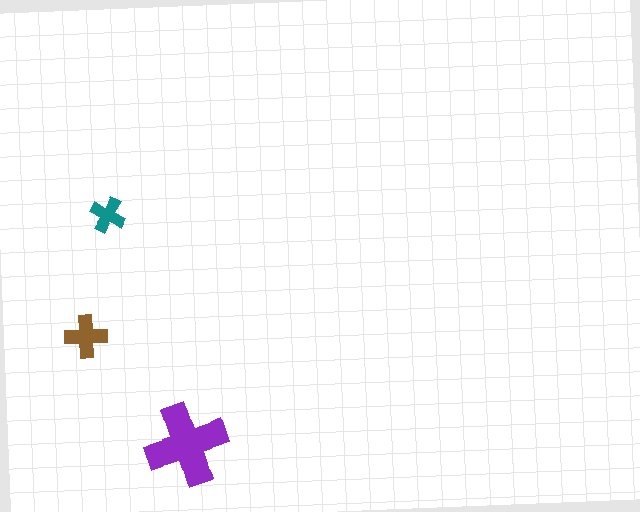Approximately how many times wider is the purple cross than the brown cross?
About 2 times wider.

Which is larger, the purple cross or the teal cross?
The purple one.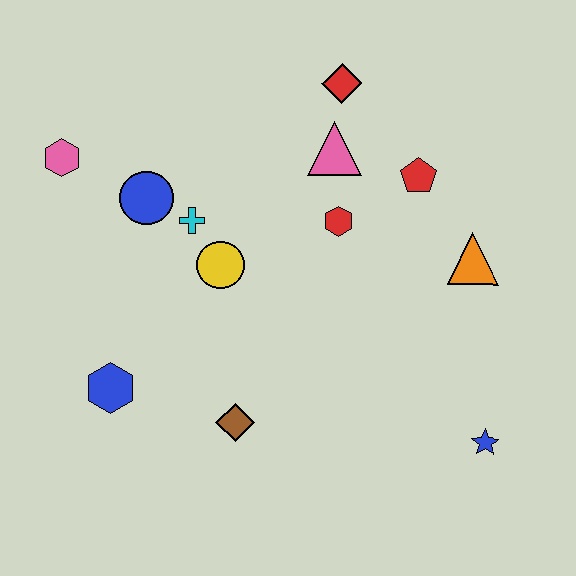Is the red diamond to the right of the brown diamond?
Yes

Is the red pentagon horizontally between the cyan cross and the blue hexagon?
No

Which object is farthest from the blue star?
The pink hexagon is farthest from the blue star.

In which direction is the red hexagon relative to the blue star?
The red hexagon is above the blue star.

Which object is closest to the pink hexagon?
The blue circle is closest to the pink hexagon.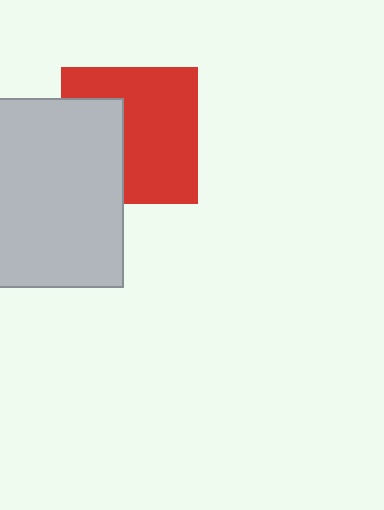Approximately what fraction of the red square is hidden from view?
Roughly 36% of the red square is hidden behind the light gray rectangle.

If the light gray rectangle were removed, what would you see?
You would see the complete red square.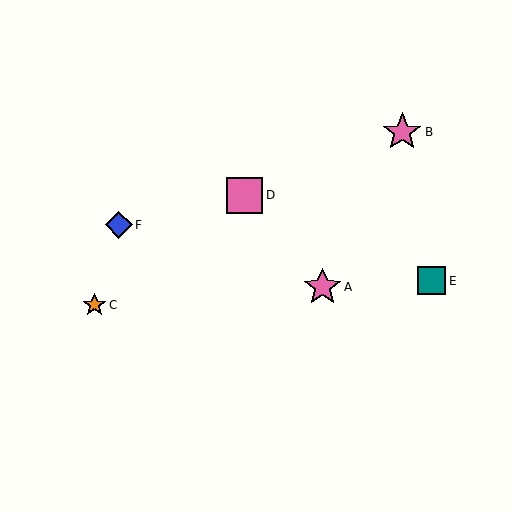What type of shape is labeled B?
Shape B is a pink star.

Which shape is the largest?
The pink star (labeled B) is the largest.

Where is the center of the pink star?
The center of the pink star is at (402, 132).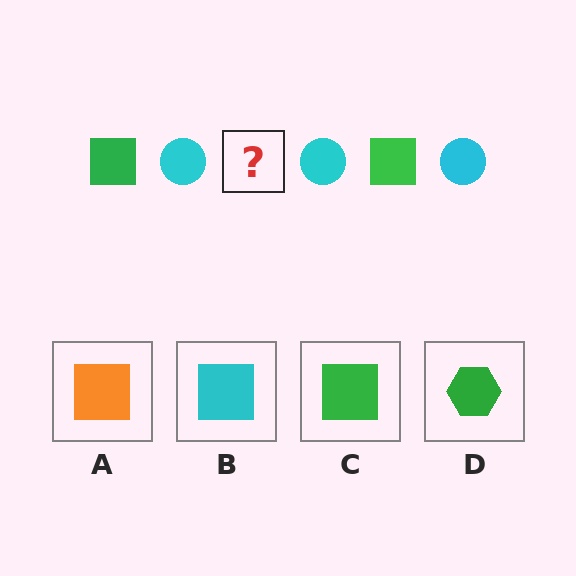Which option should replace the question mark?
Option C.